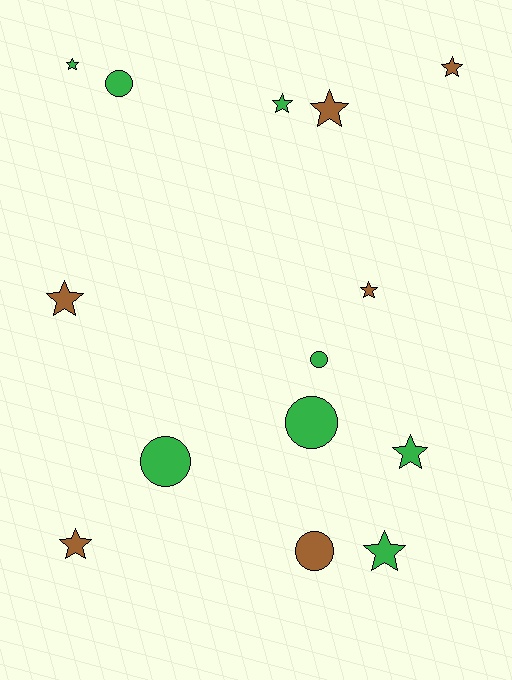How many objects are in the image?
There are 14 objects.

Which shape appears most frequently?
Star, with 9 objects.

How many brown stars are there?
There are 5 brown stars.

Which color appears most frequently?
Green, with 8 objects.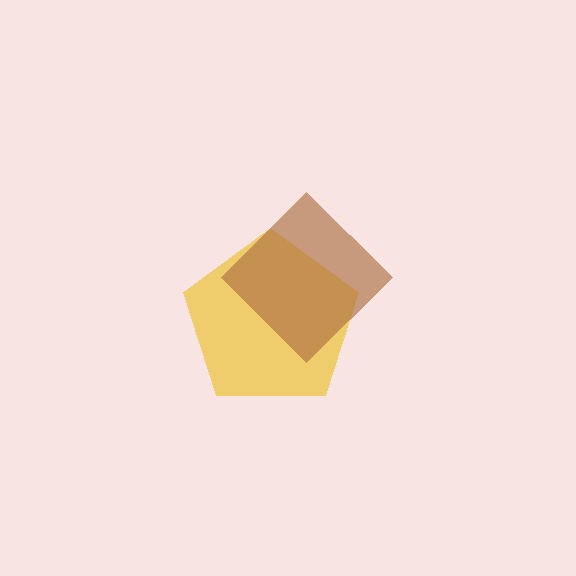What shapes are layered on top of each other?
The layered shapes are: a yellow pentagon, a brown diamond.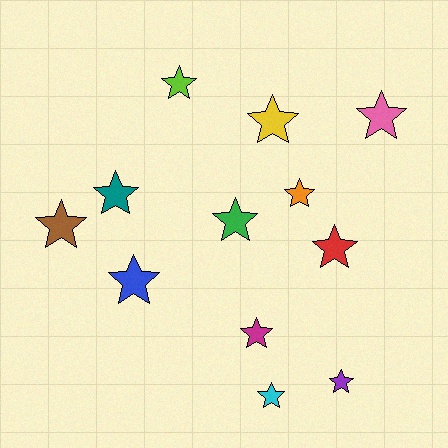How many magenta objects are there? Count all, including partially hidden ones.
There is 1 magenta object.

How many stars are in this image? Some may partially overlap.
There are 12 stars.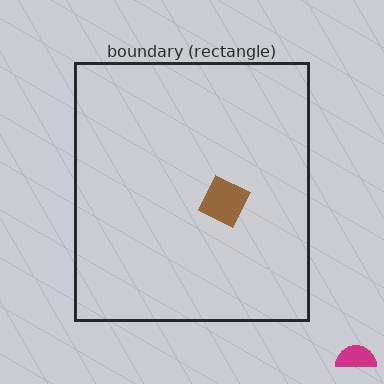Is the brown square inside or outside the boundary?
Inside.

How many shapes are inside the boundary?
1 inside, 1 outside.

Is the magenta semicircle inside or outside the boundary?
Outside.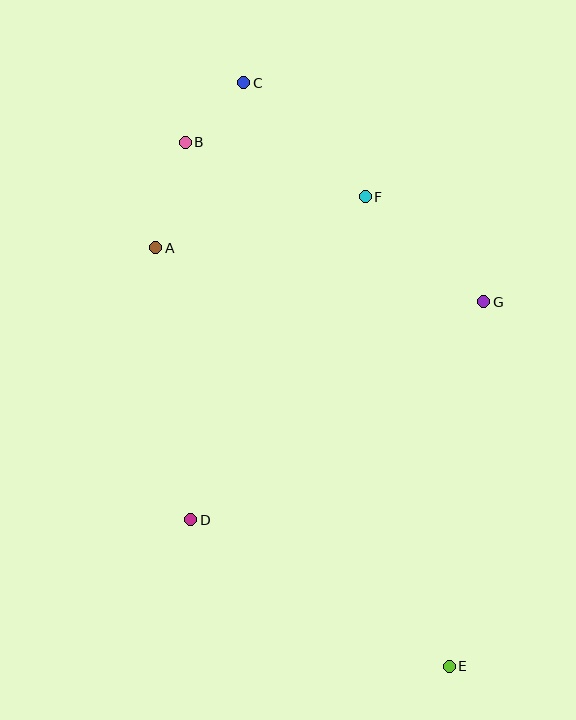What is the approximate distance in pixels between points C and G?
The distance between C and G is approximately 325 pixels.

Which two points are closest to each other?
Points B and C are closest to each other.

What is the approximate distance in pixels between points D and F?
The distance between D and F is approximately 367 pixels.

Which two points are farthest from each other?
Points C and E are farthest from each other.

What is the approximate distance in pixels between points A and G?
The distance between A and G is approximately 332 pixels.